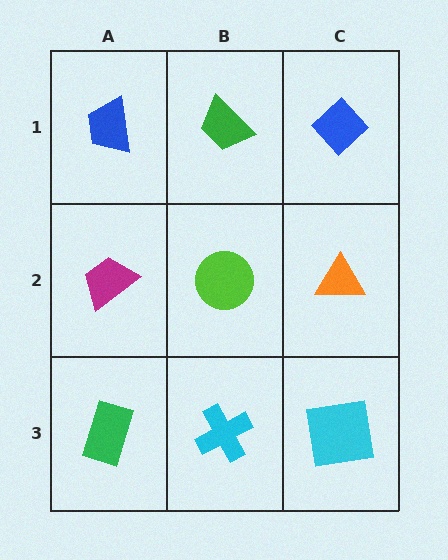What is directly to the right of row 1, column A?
A green trapezoid.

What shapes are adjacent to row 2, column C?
A blue diamond (row 1, column C), a cyan square (row 3, column C), a lime circle (row 2, column B).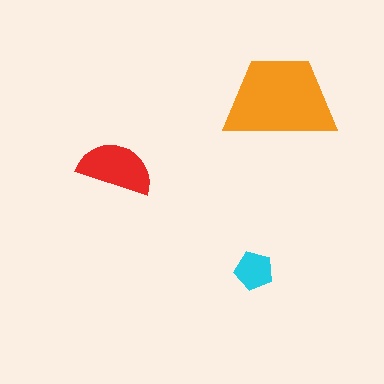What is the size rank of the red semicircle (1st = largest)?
2nd.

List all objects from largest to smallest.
The orange trapezoid, the red semicircle, the cyan pentagon.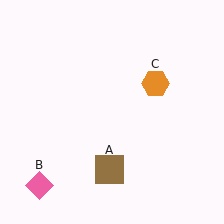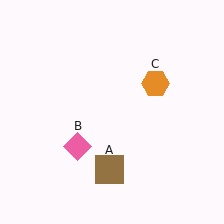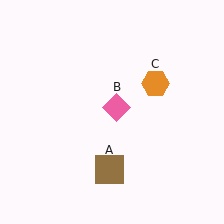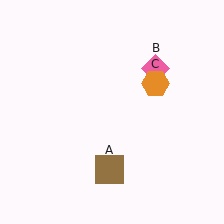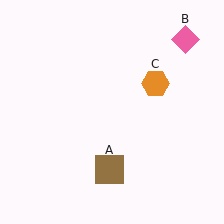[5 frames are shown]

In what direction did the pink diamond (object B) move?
The pink diamond (object B) moved up and to the right.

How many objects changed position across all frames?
1 object changed position: pink diamond (object B).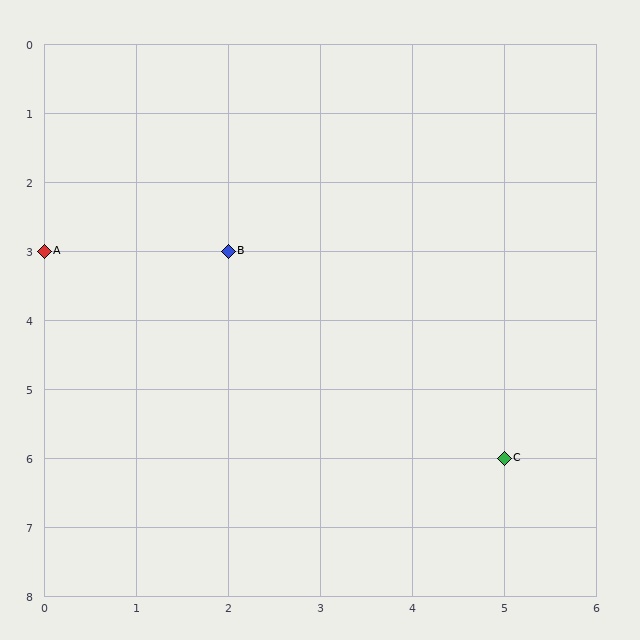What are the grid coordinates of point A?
Point A is at grid coordinates (0, 3).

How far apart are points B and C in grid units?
Points B and C are 3 columns and 3 rows apart (about 4.2 grid units diagonally).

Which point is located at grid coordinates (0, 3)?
Point A is at (0, 3).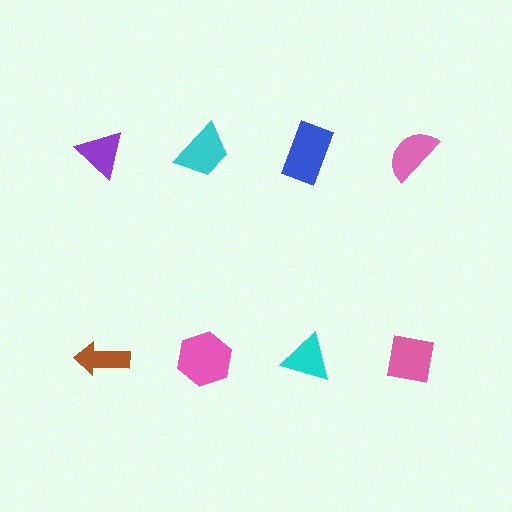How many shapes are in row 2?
4 shapes.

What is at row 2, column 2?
A pink hexagon.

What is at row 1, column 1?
A purple triangle.